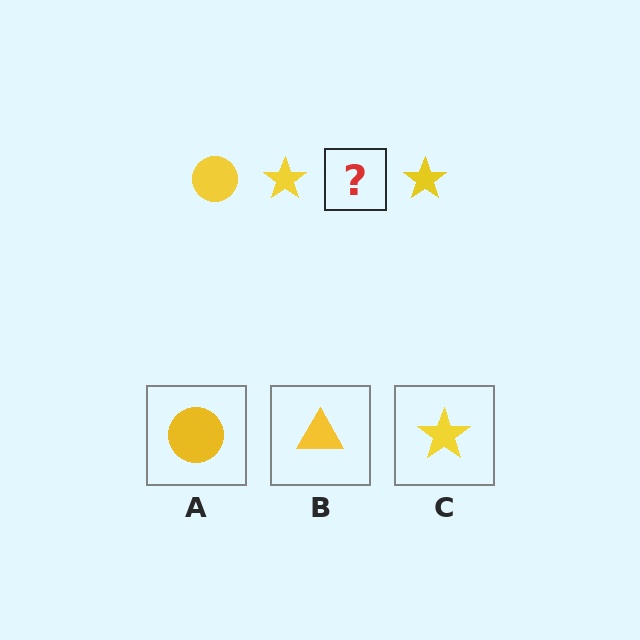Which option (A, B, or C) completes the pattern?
A.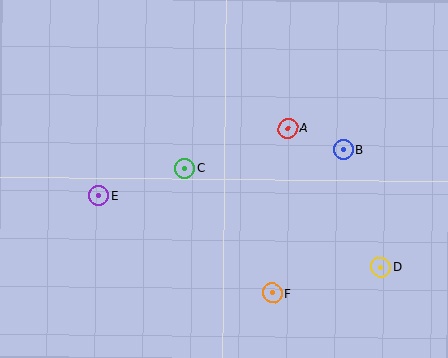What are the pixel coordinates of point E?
Point E is at (99, 195).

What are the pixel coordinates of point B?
Point B is at (344, 150).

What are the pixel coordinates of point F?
Point F is at (272, 293).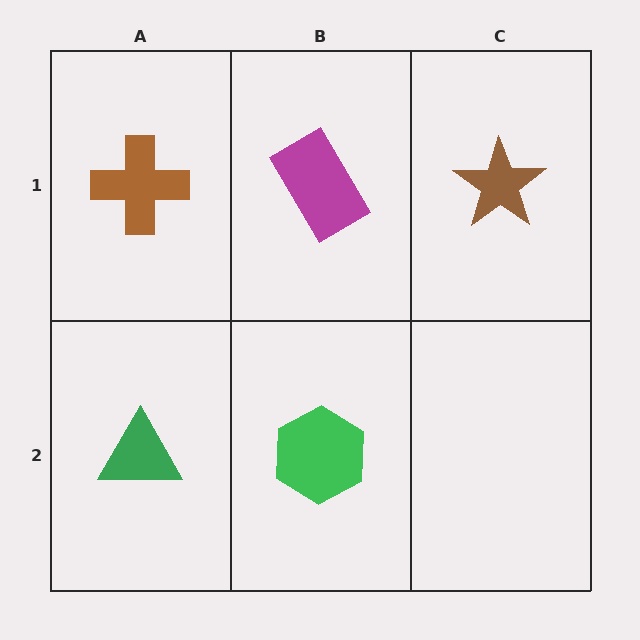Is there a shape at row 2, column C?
No, that cell is empty.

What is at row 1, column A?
A brown cross.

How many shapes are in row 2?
2 shapes.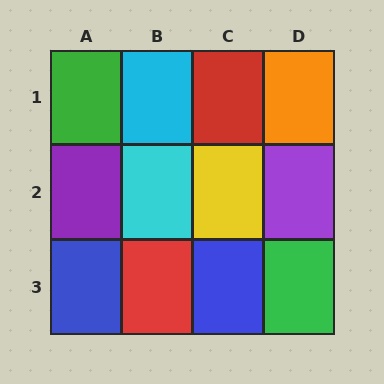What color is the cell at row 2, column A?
Purple.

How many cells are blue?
2 cells are blue.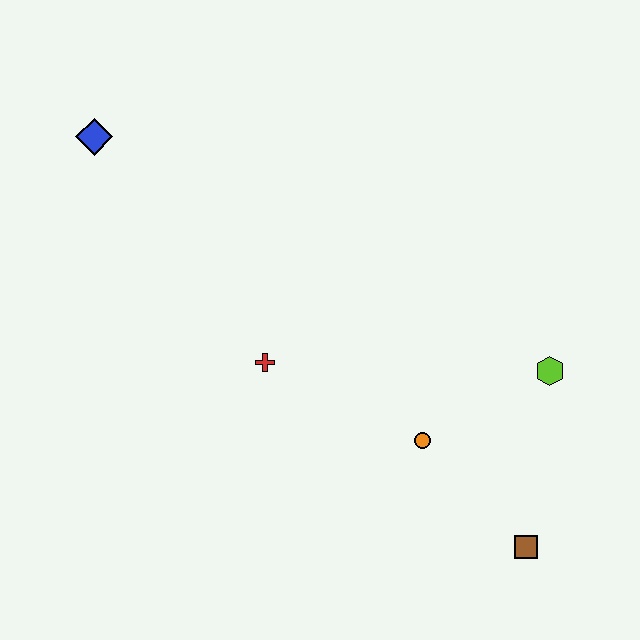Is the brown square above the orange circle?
No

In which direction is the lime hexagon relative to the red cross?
The lime hexagon is to the right of the red cross.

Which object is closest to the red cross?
The orange circle is closest to the red cross.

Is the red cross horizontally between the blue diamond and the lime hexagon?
Yes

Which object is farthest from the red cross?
The brown square is farthest from the red cross.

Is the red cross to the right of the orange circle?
No